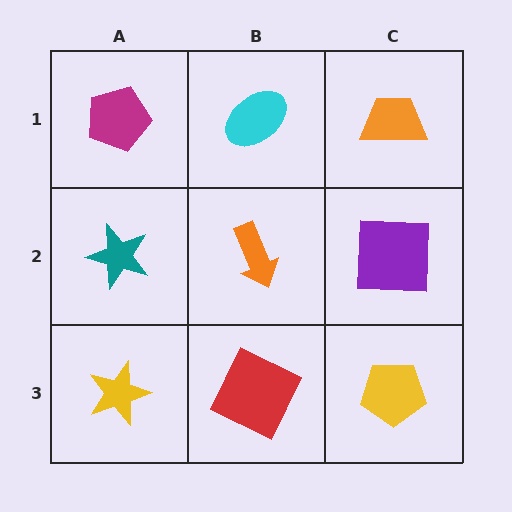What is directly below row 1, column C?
A purple square.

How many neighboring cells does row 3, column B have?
3.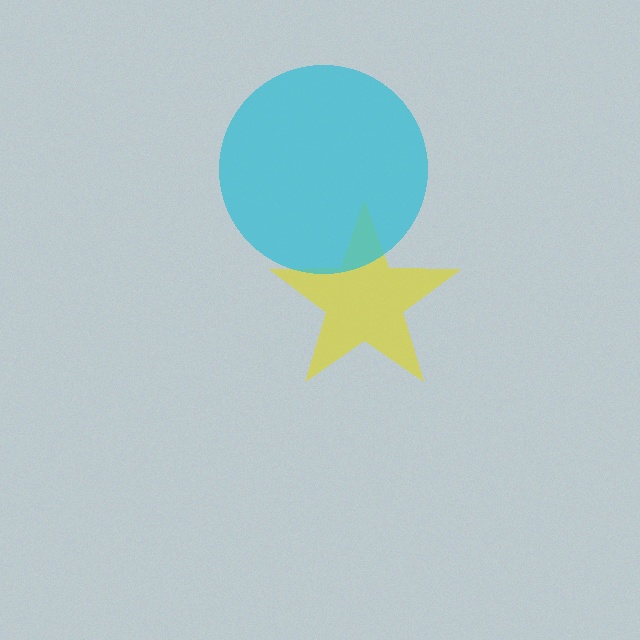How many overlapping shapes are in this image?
There are 2 overlapping shapes in the image.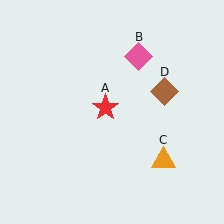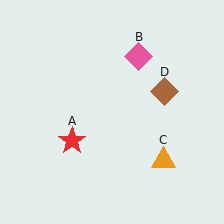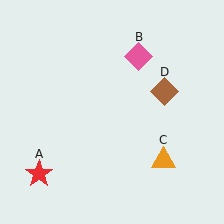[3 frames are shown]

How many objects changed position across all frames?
1 object changed position: red star (object A).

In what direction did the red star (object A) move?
The red star (object A) moved down and to the left.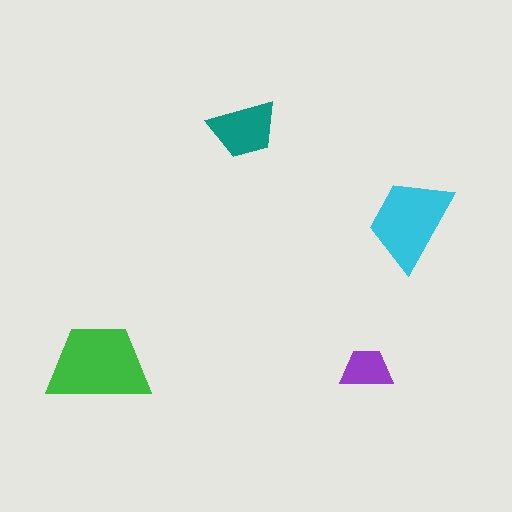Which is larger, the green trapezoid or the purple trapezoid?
The green one.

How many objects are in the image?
There are 4 objects in the image.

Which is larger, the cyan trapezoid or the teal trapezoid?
The cyan one.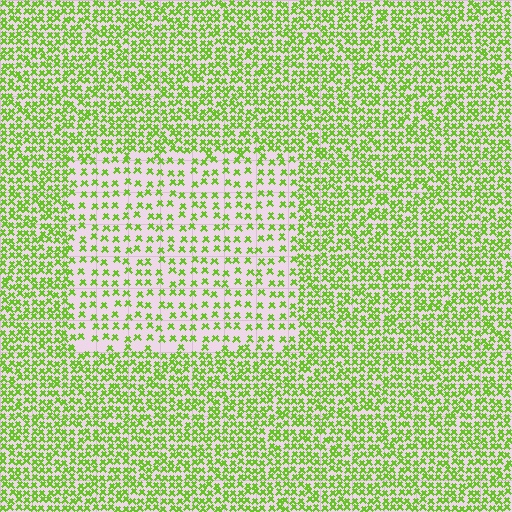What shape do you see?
I see a rectangle.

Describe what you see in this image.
The image contains small lime elements arranged at two different densities. A rectangle-shaped region is visible where the elements are less densely packed than the surrounding area.